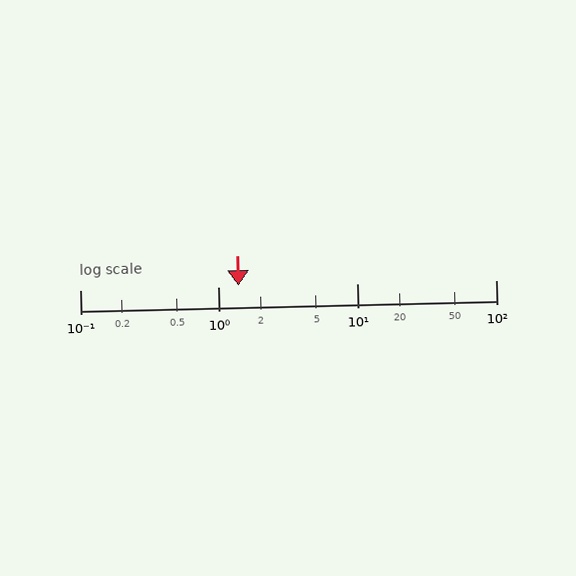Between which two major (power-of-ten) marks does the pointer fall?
The pointer is between 1 and 10.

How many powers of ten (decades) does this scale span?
The scale spans 3 decades, from 0.1 to 100.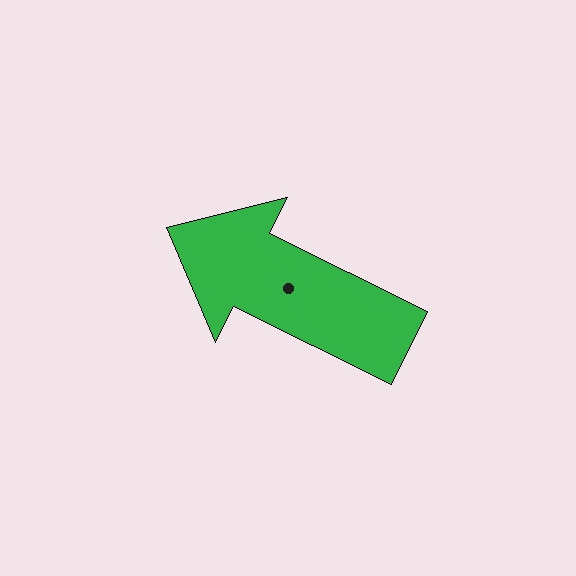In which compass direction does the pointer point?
Northwest.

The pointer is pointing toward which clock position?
Roughly 10 o'clock.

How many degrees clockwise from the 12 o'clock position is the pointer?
Approximately 296 degrees.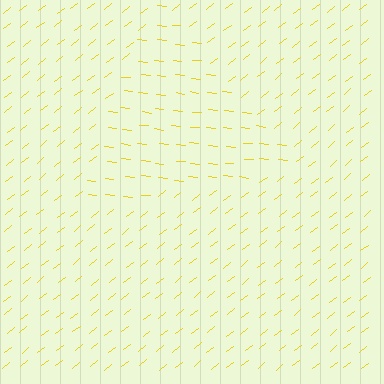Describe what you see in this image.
The image is filled with small yellow line segments. A triangle region in the image has lines oriented differently from the surrounding lines, creating a visible texture boundary.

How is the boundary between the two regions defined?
The boundary is defined purely by a change in line orientation (approximately 45 degrees difference). All lines are the same color and thickness.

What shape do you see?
I see a triangle.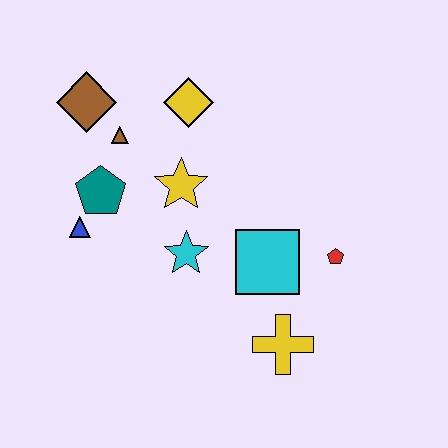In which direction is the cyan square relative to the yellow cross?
The cyan square is above the yellow cross.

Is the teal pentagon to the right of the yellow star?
No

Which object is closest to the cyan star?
The yellow star is closest to the cyan star.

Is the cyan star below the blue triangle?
Yes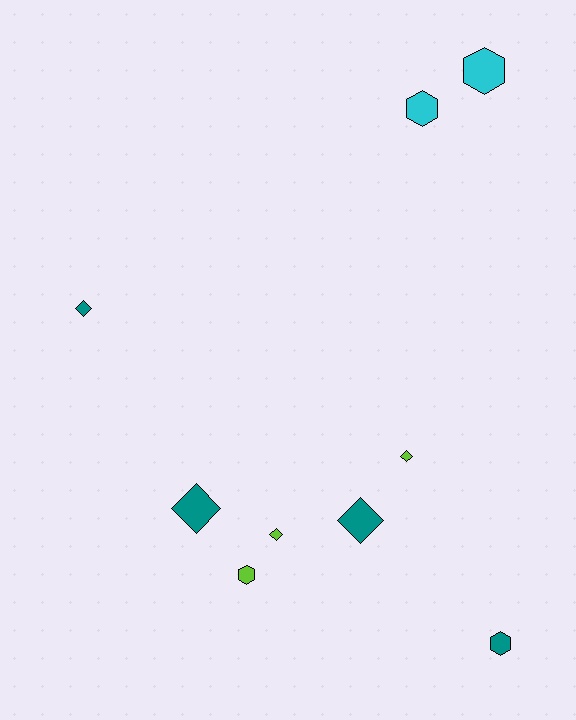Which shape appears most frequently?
Diamond, with 5 objects.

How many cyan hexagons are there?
There are 2 cyan hexagons.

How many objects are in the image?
There are 9 objects.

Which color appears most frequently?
Teal, with 4 objects.